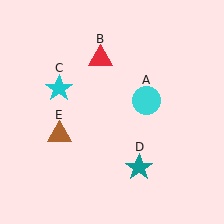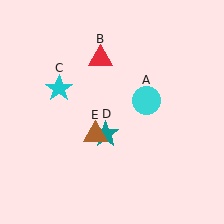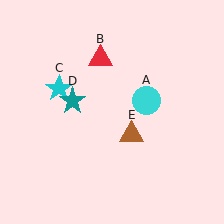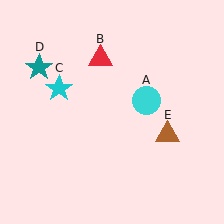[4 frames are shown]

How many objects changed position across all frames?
2 objects changed position: teal star (object D), brown triangle (object E).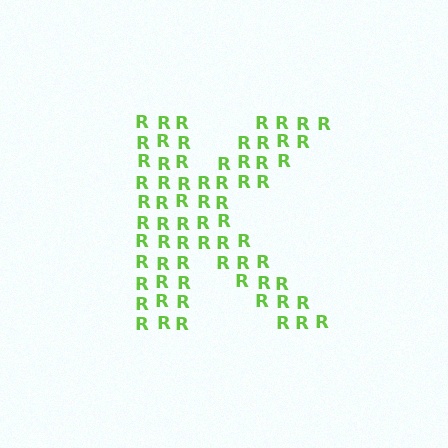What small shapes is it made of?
It is made of small letter R's.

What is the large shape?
The large shape is the letter K.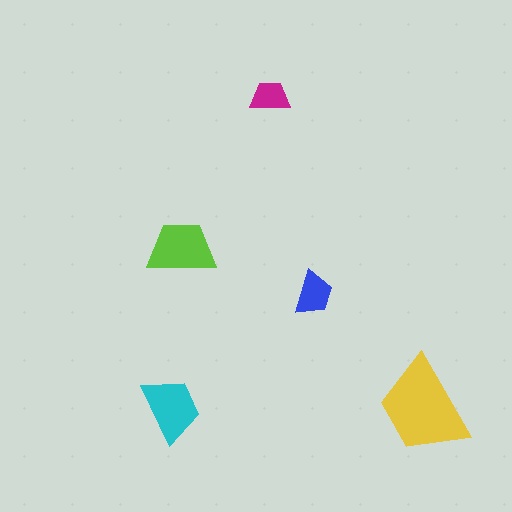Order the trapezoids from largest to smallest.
the yellow one, the lime one, the cyan one, the blue one, the magenta one.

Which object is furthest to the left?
The cyan trapezoid is leftmost.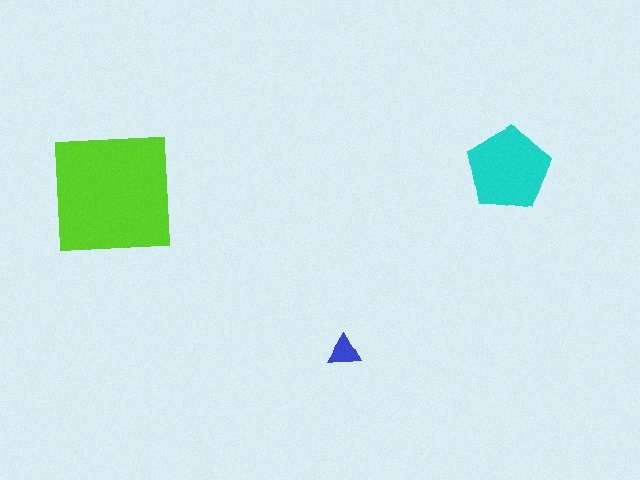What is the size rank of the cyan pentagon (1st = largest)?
2nd.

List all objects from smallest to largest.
The blue triangle, the cyan pentagon, the lime square.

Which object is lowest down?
The blue triangle is bottommost.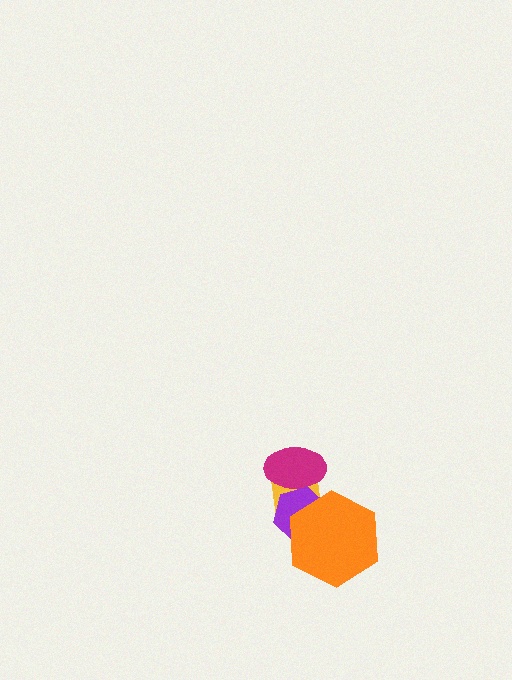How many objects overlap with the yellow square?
3 objects overlap with the yellow square.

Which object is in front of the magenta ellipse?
The purple hexagon is in front of the magenta ellipse.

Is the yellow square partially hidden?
Yes, it is partially covered by another shape.